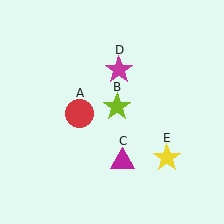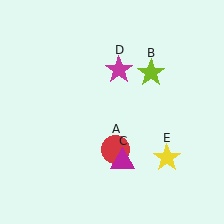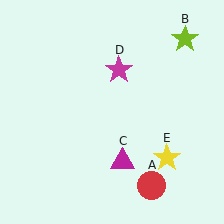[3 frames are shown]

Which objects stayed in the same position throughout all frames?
Magenta triangle (object C) and magenta star (object D) and yellow star (object E) remained stationary.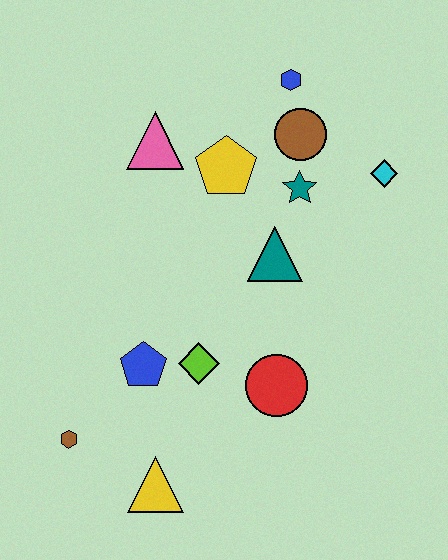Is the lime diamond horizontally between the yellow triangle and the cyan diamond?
Yes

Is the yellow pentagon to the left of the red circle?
Yes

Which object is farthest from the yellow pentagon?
The yellow triangle is farthest from the yellow pentagon.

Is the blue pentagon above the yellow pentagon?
No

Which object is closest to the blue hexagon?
The brown circle is closest to the blue hexagon.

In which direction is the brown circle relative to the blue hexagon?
The brown circle is below the blue hexagon.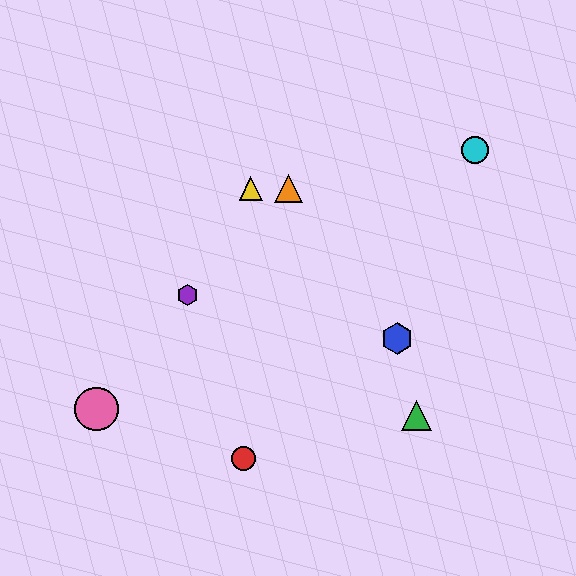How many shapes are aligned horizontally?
2 shapes (the yellow triangle, the orange triangle) are aligned horizontally.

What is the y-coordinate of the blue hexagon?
The blue hexagon is at y≈338.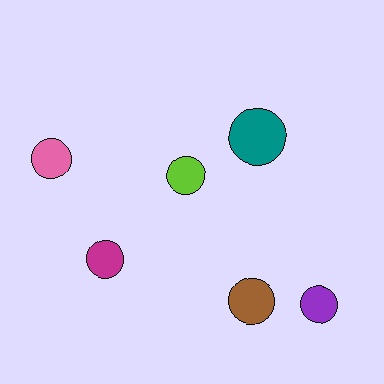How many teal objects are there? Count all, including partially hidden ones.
There is 1 teal object.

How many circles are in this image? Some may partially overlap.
There are 6 circles.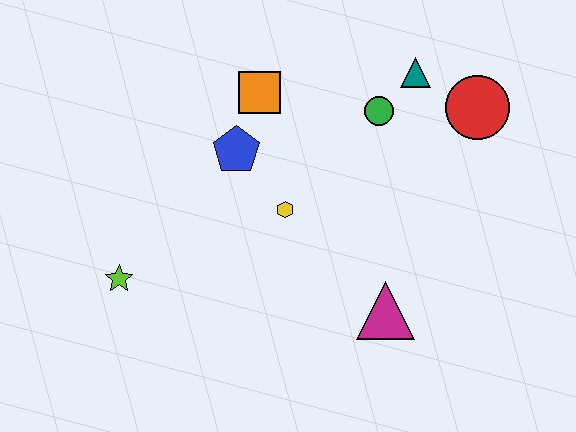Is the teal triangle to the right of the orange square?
Yes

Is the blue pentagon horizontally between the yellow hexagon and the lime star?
Yes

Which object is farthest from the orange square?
The magenta triangle is farthest from the orange square.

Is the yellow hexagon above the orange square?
No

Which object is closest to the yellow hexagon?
The blue pentagon is closest to the yellow hexagon.